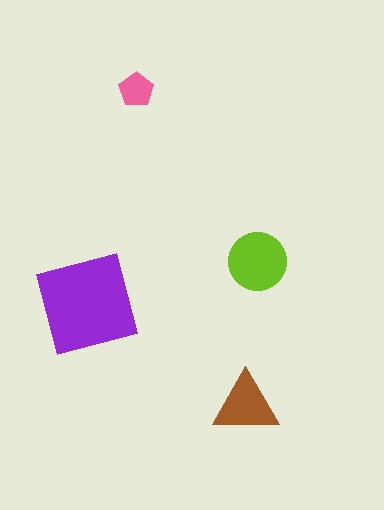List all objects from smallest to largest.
The pink pentagon, the brown triangle, the lime circle, the purple square.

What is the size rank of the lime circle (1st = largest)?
2nd.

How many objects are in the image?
There are 4 objects in the image.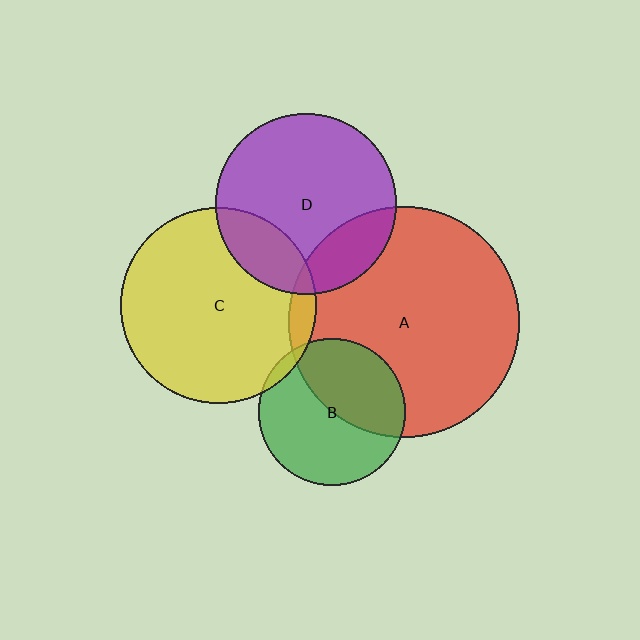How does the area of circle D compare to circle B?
Approximately 1.5 times.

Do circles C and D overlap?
Yes.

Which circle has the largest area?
Circle A (red).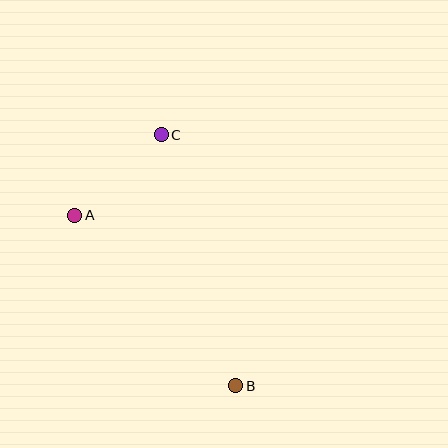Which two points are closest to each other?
Points A and C are closest to each other.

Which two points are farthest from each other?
Points B and C are farthest from each other.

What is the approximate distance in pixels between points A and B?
The distance between A and B is approximately 235 pixels.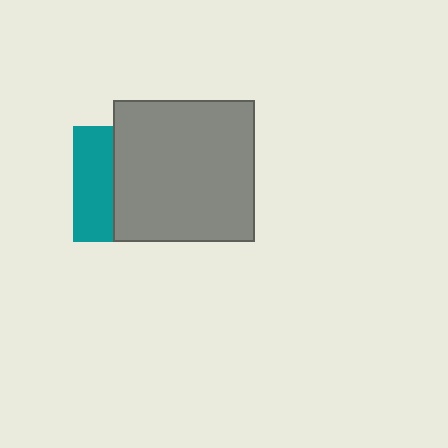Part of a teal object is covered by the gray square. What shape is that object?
It is a square.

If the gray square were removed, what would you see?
You would see the complete teal square.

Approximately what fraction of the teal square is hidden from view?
Roughly 66% of the teal square is hidden behind the gray square.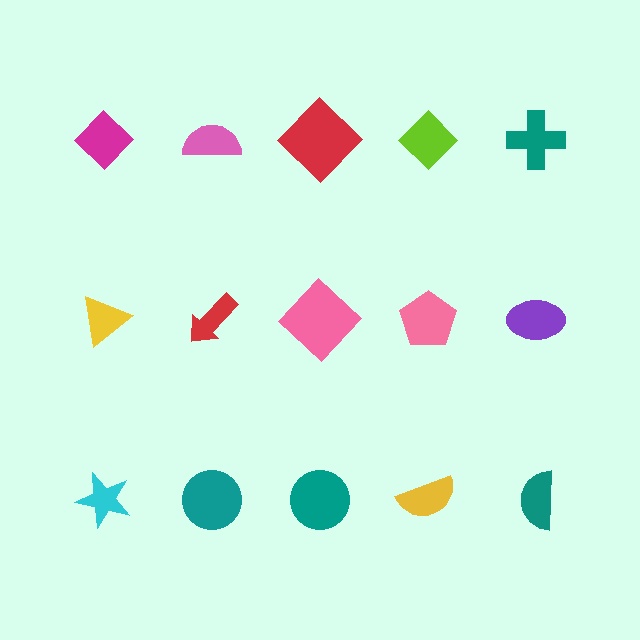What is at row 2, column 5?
A purple ellipse.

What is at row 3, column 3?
A teal circle.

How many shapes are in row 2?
5 shapes.